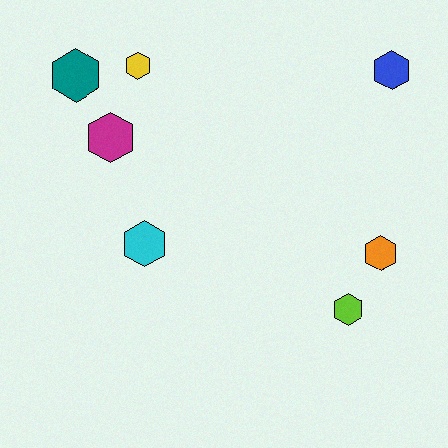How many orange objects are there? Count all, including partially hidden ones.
There is 1 orange object.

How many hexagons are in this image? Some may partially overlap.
There are 7 hexagons.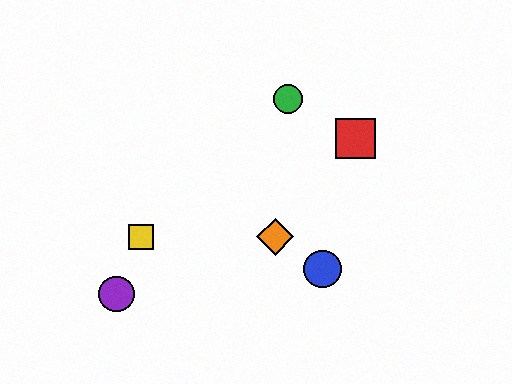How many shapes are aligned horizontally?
2 shapes (the yellow square, the orange diamond) are aligned horizontally.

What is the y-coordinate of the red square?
The red square is at y≈138.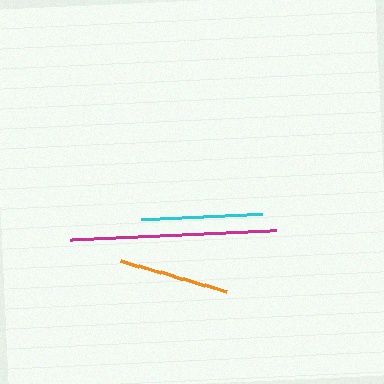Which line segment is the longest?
The magenta line is the longest at approximately 206 pixels.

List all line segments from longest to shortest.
From longest to shortest: magenta, cyan, orange.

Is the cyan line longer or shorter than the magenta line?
The magenta line is longer than the cyan line.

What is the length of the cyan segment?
The cyan segment is approximately 121 pixels long.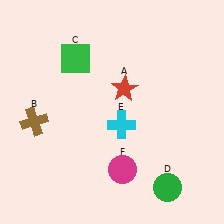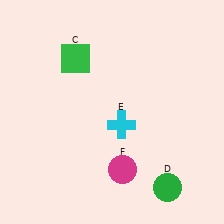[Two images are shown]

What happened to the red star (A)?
The red star (A) was removed in Image 2. It was in the top-right area of Image 1.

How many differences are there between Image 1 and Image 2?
There are 2 differences between the two images.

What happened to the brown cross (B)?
The brown cross (B) was removed in Image 2. It was in the bottom-left area of Image 1.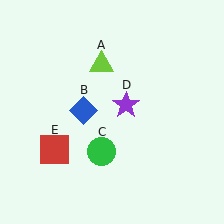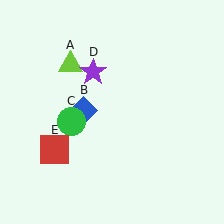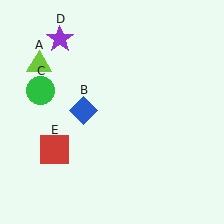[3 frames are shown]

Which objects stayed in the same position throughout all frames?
Blue diamond (object B) and red square (object E) remained stationary.